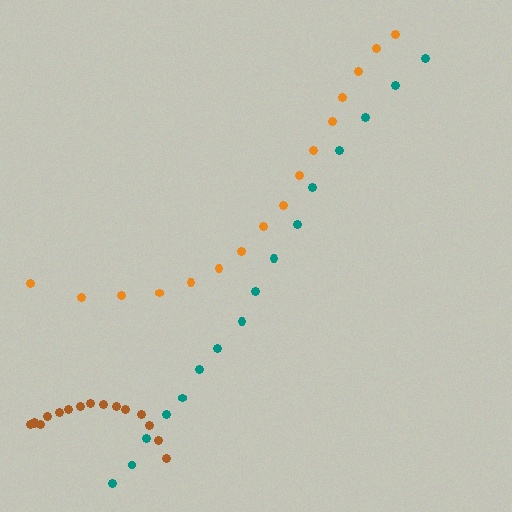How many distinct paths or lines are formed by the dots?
There are 3 distinct paths.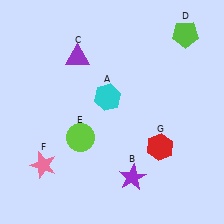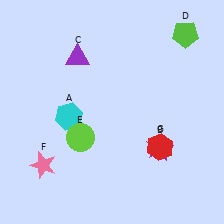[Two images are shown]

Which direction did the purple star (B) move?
The purple star (B) moved up.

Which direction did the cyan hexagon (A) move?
The cyan hexagon (A) moved left.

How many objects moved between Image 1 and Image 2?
2 objects moved between the two images.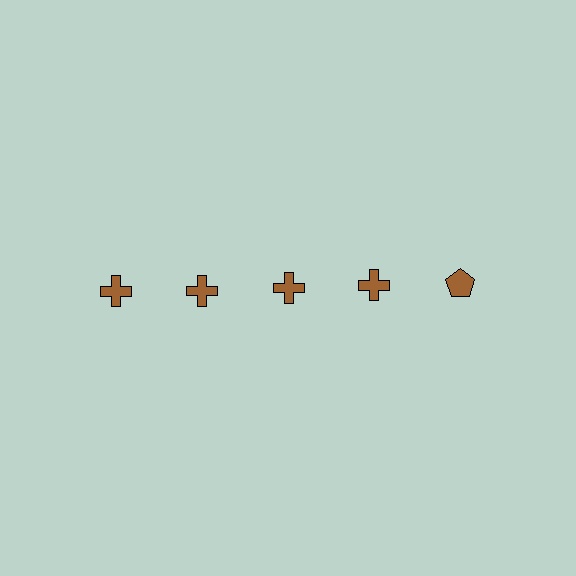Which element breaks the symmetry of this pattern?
The brown pentagon in the top row, rightmost column breaks the symmetry. All other shapes are brown crosses.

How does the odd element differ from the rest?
It has a different shape: pentagon instead of cross.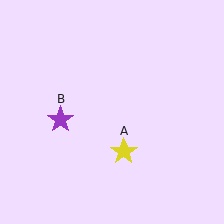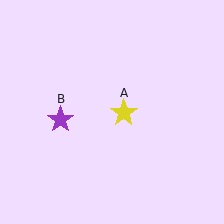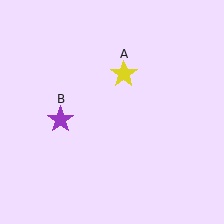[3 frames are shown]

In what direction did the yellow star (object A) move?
The yellow star (object A) moved up.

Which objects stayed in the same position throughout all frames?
Purple star (object B) remained stationary.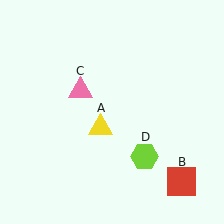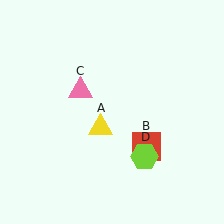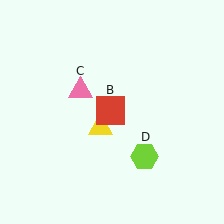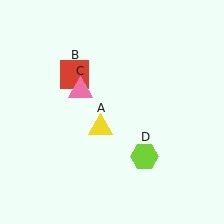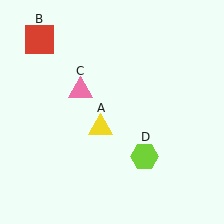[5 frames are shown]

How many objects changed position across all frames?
1 object changed position: red square (object B).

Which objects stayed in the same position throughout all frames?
Yellow triangle (object A) and pink triangle (object C) and lime hexagon (object D) remained stationary.